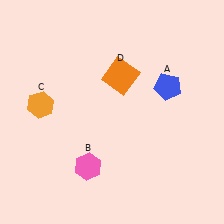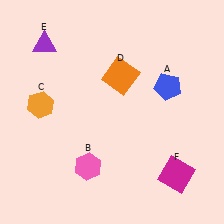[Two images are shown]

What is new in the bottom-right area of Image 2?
A magenta square (F) was added in the bottom-right area of Image 2.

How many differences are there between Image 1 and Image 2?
There are 2 differences between the two images.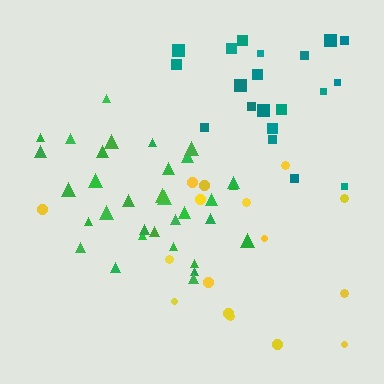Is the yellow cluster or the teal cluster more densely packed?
Teal.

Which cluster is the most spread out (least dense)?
Yellow.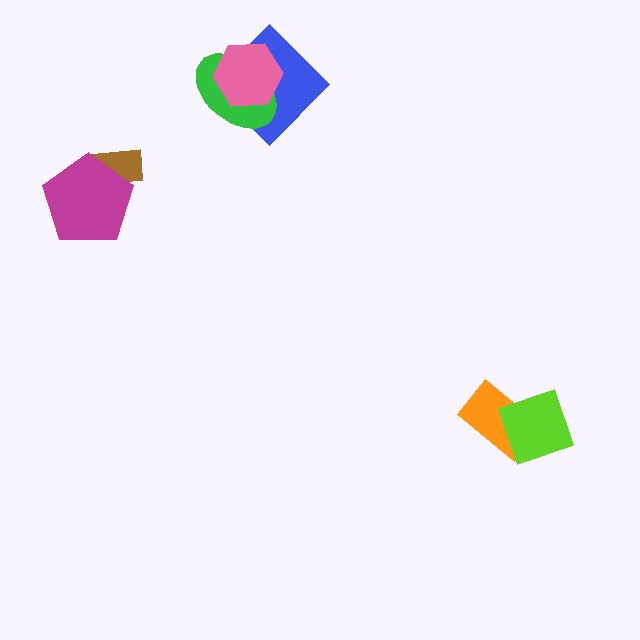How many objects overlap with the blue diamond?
2 objects overlap with the blue diamond.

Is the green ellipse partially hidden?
Yes, it is partially covered by another shape.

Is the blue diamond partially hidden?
Yes, it is partially covered by another shape.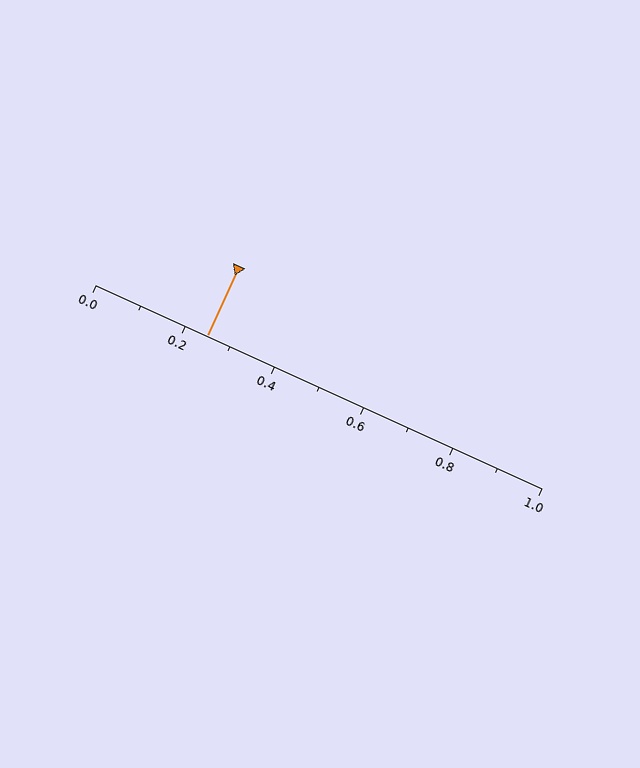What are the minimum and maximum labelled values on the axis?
The axis runs from 0.0 to 1.0.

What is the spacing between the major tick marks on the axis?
The major ticks are spaced 0.2 apart.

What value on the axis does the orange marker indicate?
The marker indicates approximately 0.25.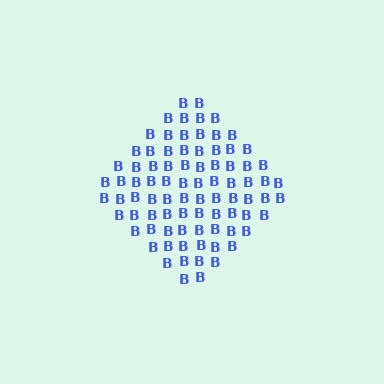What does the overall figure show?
The overall figure shows a diamond.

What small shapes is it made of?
It is made of small letter B's.